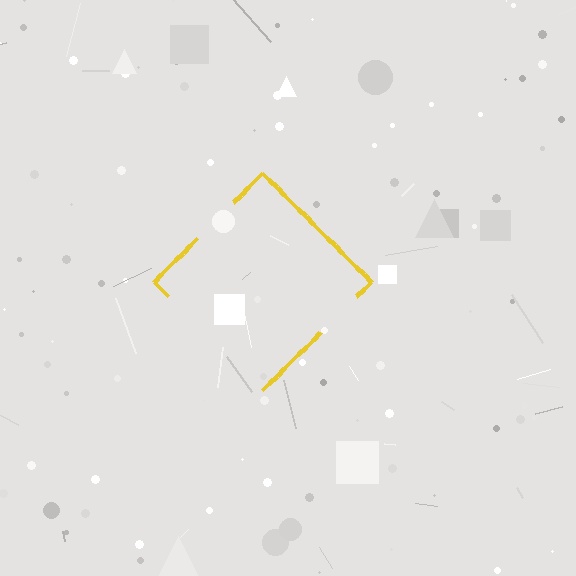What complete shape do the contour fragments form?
The contour fragments form a diamond.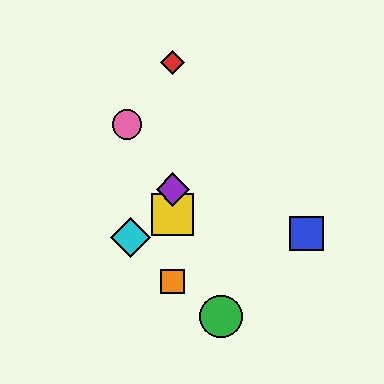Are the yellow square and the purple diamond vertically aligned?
Yes, both are at x≈173.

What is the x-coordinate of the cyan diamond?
The cyan diamond is at x≈130.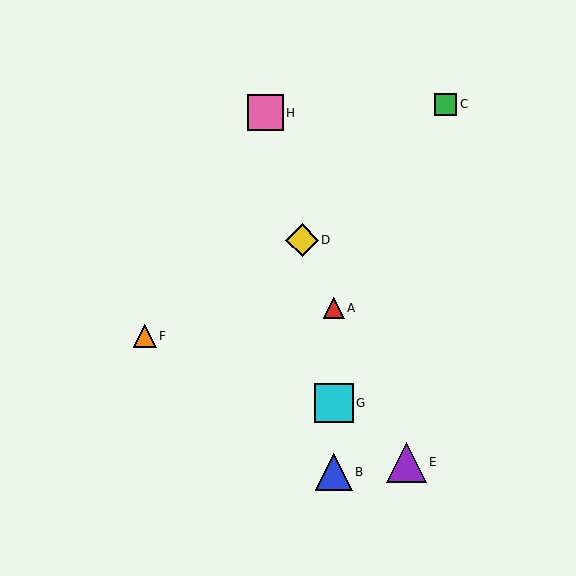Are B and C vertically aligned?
No, B is at x≈334 and C is at x≈446.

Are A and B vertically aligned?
Yes, both are at x≈334.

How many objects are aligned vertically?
3 objects (A, B, G) are aligned vertically.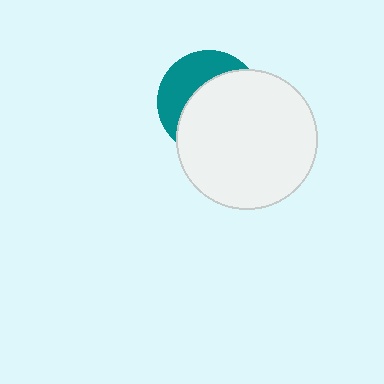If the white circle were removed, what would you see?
You would see the complete teal circle.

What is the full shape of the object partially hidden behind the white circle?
The partially hidden object is a teal circle.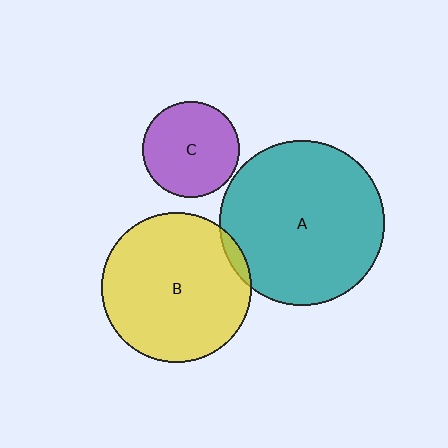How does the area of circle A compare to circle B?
Approximately 1.2 times.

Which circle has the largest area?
Circle A (teal).